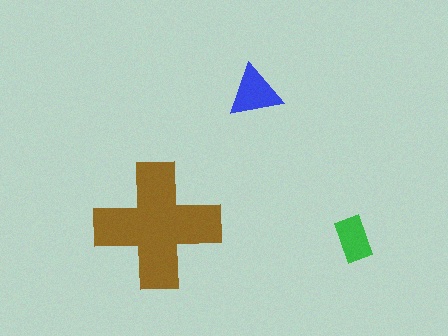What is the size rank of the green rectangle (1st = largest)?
3rd.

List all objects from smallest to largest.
The green rectangle, the blue triangle, the brown cross.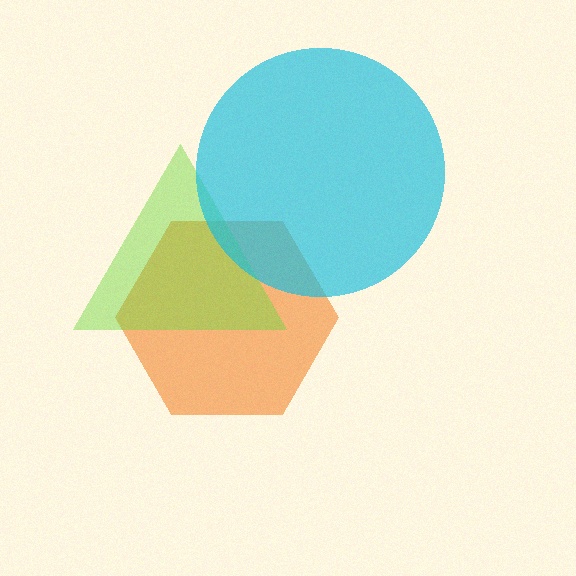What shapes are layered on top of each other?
The layered shapes are: an orange hexagon, a lime triangle, a cyan circle.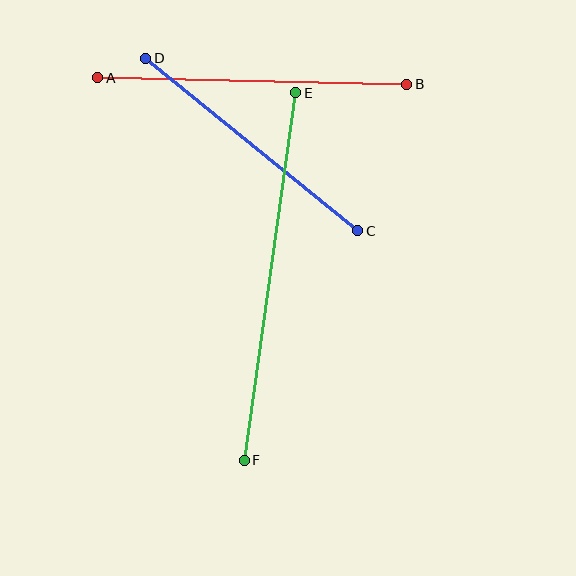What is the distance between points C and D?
The distance is approximately 274 pixels.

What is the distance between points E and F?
The distance is approximately 371 pixels.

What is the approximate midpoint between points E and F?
The midpoint is at approximately (270, 276) pixels.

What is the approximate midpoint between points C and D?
The midpoint is at approximately (252, 144) pixels.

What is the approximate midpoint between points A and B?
The midpoint is at approximately (252, 81) pixels.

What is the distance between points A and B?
The distance is approximately 309 pixels.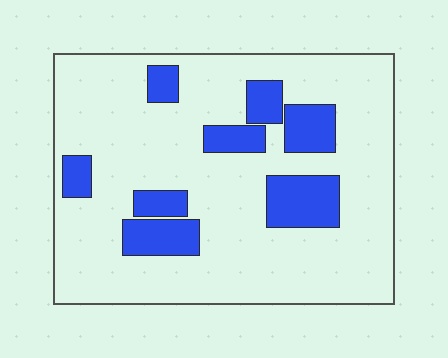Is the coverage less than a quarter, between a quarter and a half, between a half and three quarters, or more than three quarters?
Less than a quarter.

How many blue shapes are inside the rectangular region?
8.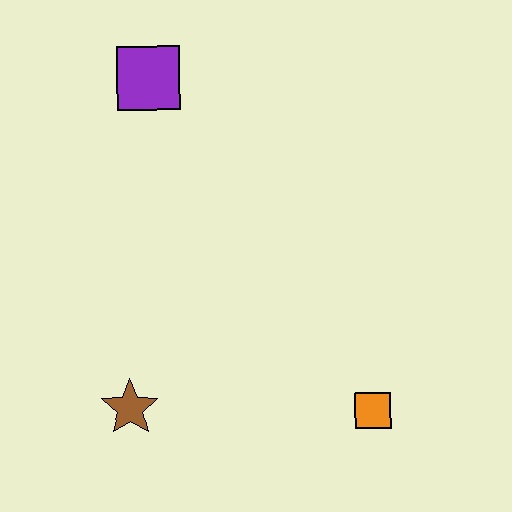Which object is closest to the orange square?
The brown star is closest to the orange square.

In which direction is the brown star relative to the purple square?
The brown star is below the purple square.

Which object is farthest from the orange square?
The purple square is farthest from the orange square.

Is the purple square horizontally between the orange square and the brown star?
Yes